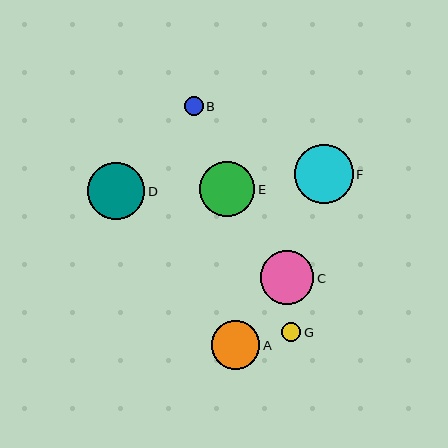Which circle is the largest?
Circle F is the largest with a size of approximately 59 pixels.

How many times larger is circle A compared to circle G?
Circle A is approximately 2.5 times the size of circle G.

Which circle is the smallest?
Circle B is the smallest with a size of approximately 19 pixels.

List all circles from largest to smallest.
From largest to smallest: F, D, E, C, A, G, B.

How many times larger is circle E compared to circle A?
Circle E is approximately 1.1 times the size of circle A.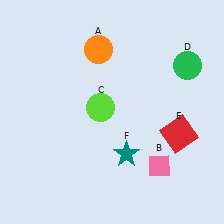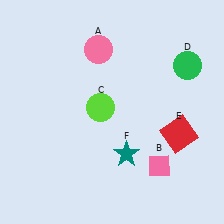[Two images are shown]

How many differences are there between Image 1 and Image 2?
There is 1 difference between the two images.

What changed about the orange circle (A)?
In Image 1, A is orange. In Image 2, it changed to pink.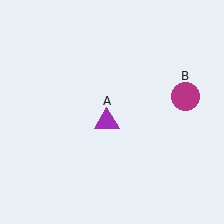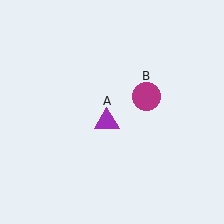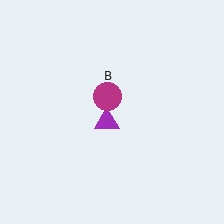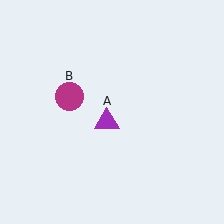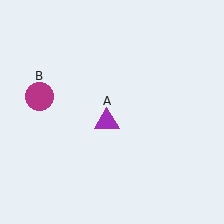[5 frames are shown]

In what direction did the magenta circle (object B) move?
The magenta circle (object B) moved left.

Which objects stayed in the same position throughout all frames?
Purple triangle (object A) remained stationary.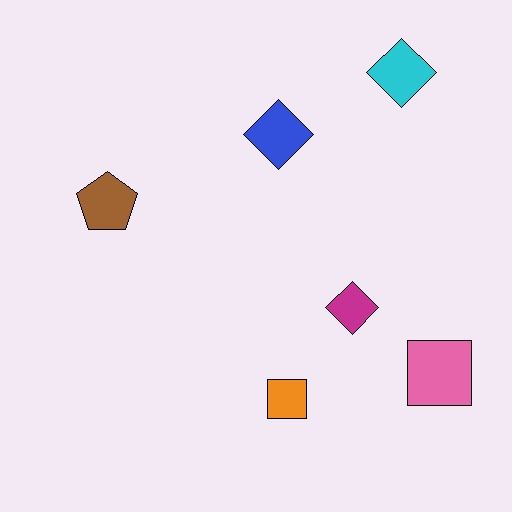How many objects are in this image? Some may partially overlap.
There are 6 objects.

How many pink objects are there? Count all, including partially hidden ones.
There is 1 pink object.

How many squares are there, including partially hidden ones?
There are 2 squares.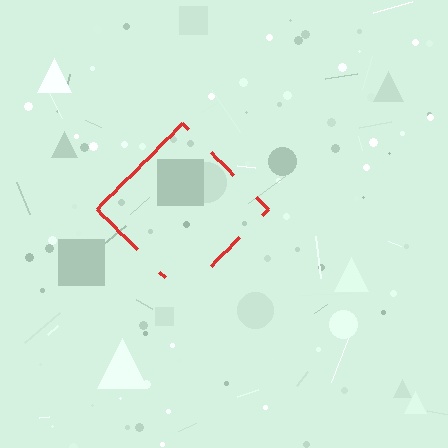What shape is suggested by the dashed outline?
The dashed outline suggests a diamond.